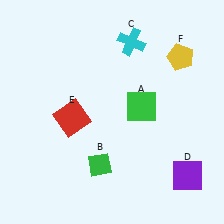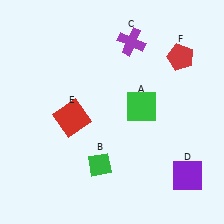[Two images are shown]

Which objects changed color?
C changed from cyan to purple. F changed from yellow to red.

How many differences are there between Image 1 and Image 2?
There are 2 differences between the two images.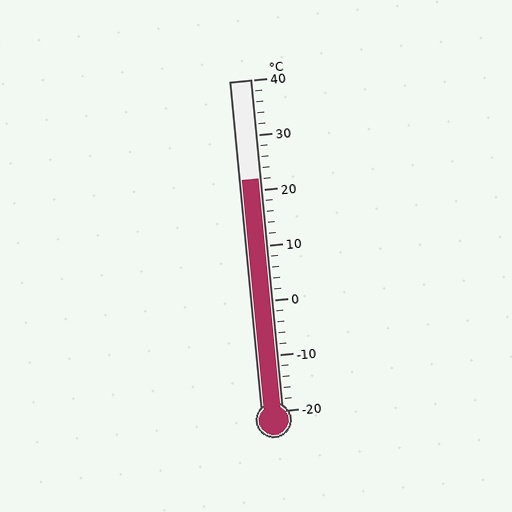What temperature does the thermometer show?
The thermometer shows approximately 22°C.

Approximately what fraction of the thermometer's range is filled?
The thermometer is filled to approximately 70% of its range.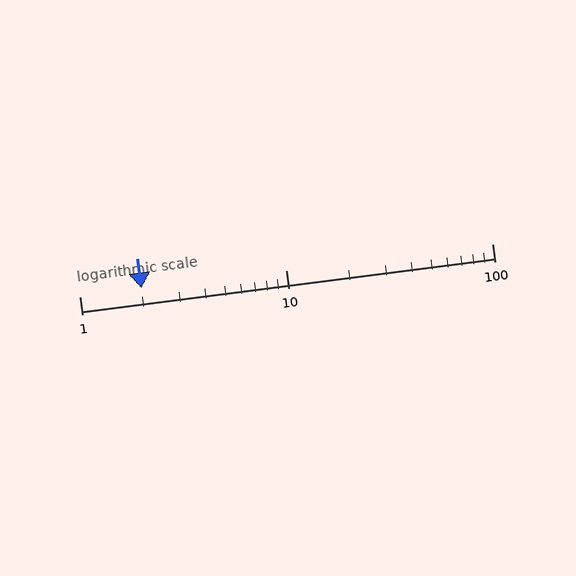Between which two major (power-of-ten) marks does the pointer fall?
The pointer is between 1 and 10.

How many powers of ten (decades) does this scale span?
The scale spans 2 decades, from 1 to 100.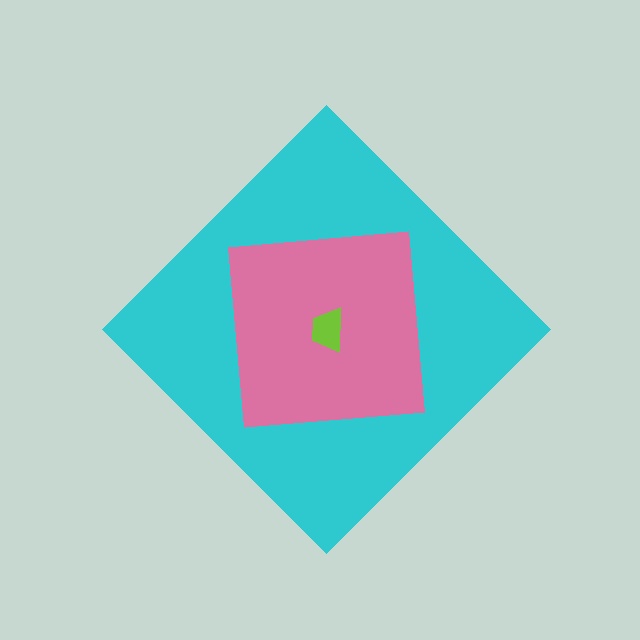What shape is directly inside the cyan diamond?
The pink square.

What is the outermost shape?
The cyan diamond.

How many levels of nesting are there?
3.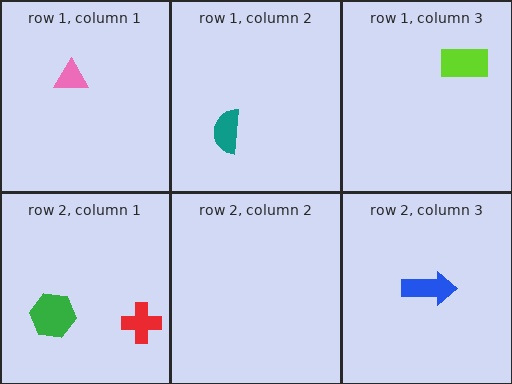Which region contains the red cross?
The row 2, column 1 region.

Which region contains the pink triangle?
The row 1, column 1 region.